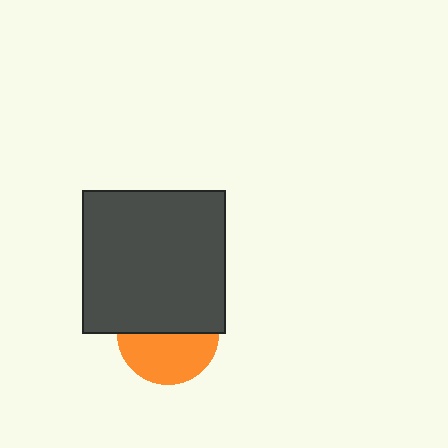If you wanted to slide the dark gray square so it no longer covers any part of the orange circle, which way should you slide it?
Slide it up — that is the most direct way to separate the two shapes.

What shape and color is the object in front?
The object in front is a dark gray square.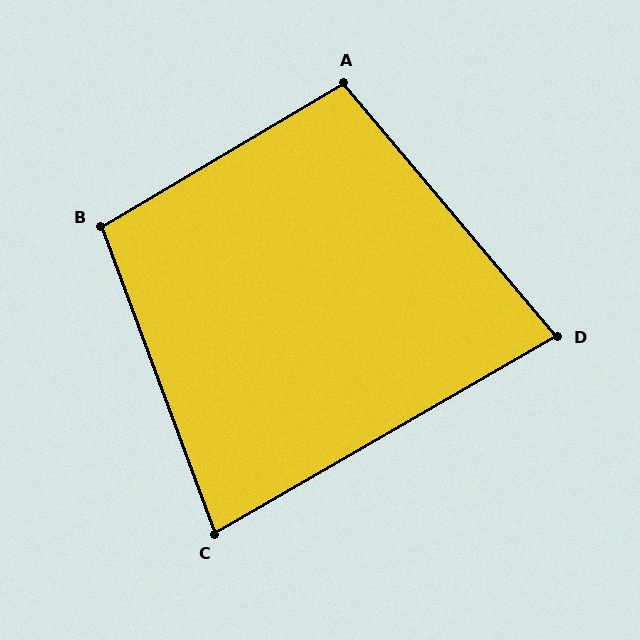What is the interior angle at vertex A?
Approximately 100 degrees (obtuse).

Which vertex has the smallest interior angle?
D, at approximately 80 degrees.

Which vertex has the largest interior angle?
B, at approximately 100 degrees.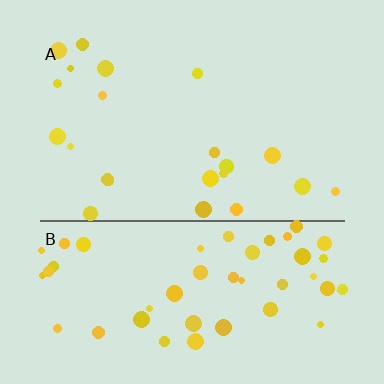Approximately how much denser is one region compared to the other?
Approximately 2.3× — region B over region A.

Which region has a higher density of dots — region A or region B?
B (the bottom).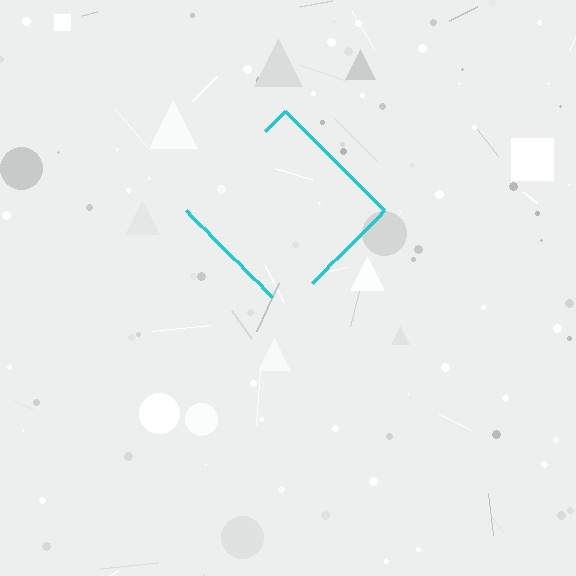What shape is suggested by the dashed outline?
The dashed outline suggests a diamond.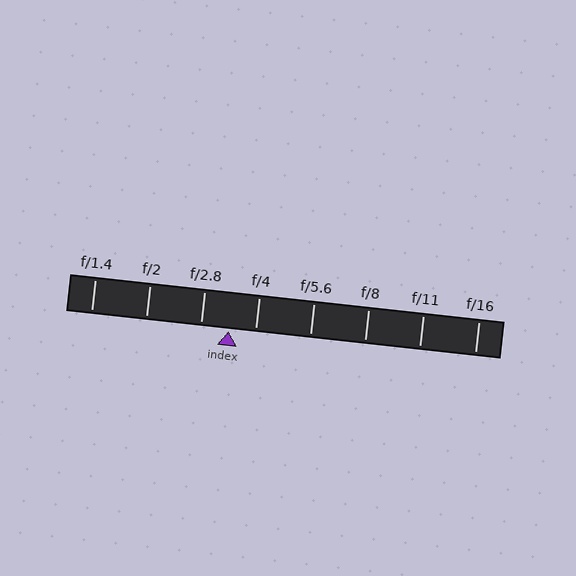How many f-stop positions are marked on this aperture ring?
There are 8 f-stop positions marked.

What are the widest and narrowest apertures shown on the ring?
The widest aperture shown is f/1.4 and the narrowest is f/16.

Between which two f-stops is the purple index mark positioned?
The index mark is between f/2.8 and f/4.